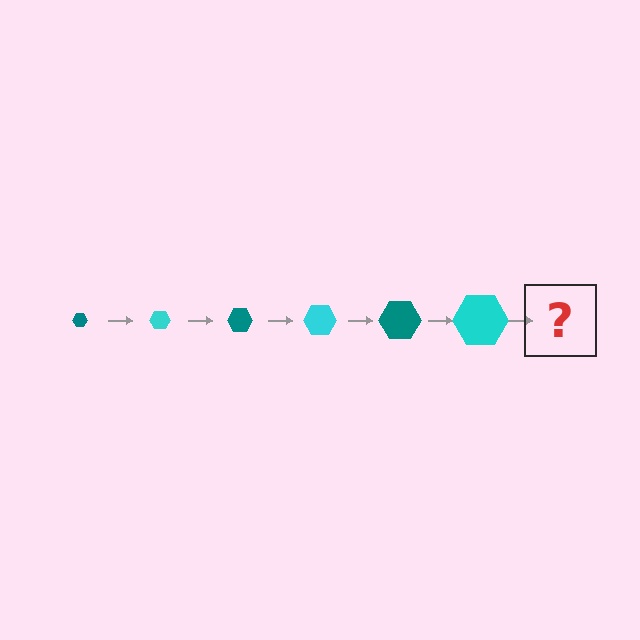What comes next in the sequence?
The next element should be a teal hexagon, larger than the previous one.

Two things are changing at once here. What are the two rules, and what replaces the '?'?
The two rules are that the hexagon grows larger each step and the color cycles through teal and cyan. The '?' should be a teal hexagon, larger than the previous one.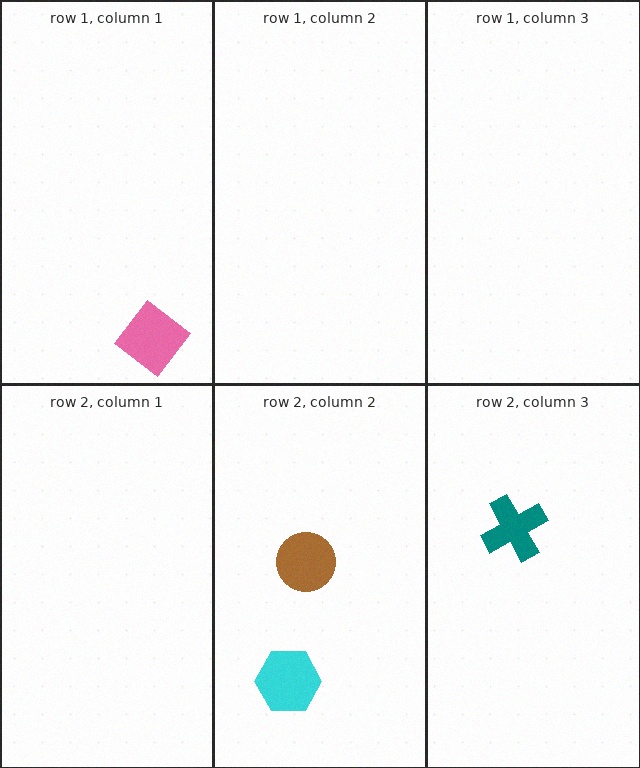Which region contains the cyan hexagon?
The row 2, column 2 region.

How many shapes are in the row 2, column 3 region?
1.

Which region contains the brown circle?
The row 2, column 2 region.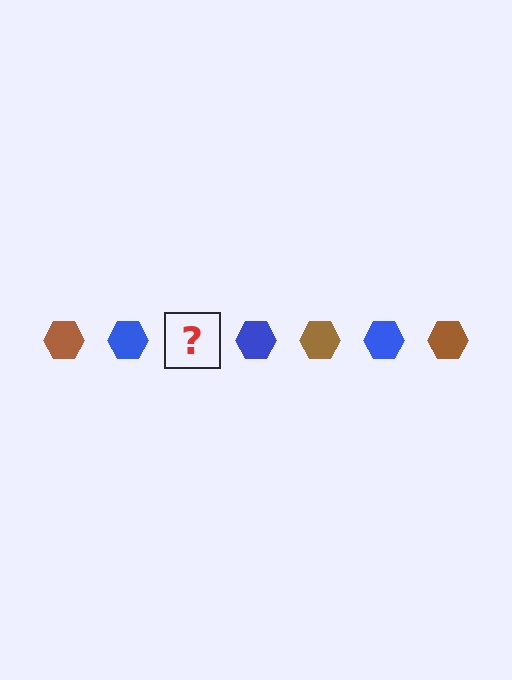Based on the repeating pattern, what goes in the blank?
The blank should be a brown hexagon.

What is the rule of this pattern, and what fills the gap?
The rule is that the pattern cycles through brown, blue hexagons. The gap should be filled with a brown hexagon.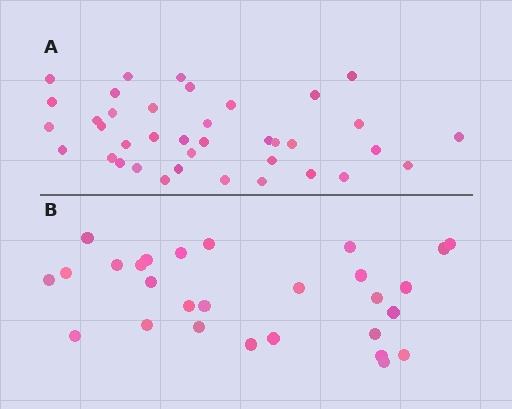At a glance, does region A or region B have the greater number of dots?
Region A (the top region) has more dots.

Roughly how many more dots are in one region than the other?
Region A has roughly 10 or so more dots than region B.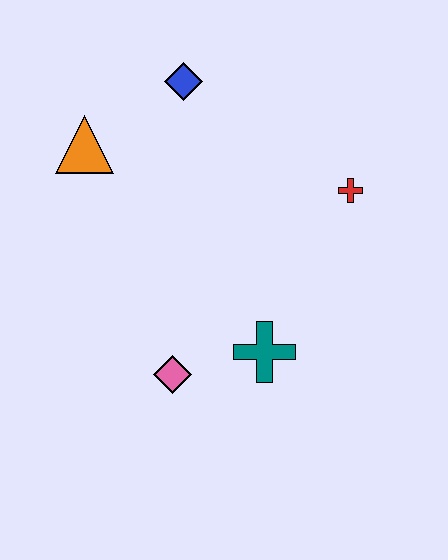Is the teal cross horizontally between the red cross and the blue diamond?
Yes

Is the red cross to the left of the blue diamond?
No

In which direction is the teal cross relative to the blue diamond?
The teal cross is below the blue diamond.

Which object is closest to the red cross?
The teal cross is closest to the red cross.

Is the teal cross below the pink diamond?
No